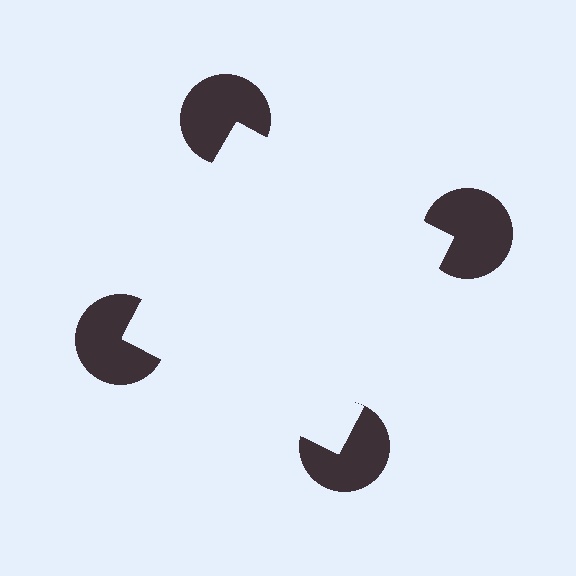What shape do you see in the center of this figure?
An illusory square — its edges are inferred from the aligned wedge cuts in the pac-man discs, not physically drawn.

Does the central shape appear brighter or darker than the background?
It typically appears slightly brighter than the background, even though no actual brightness change is drawn.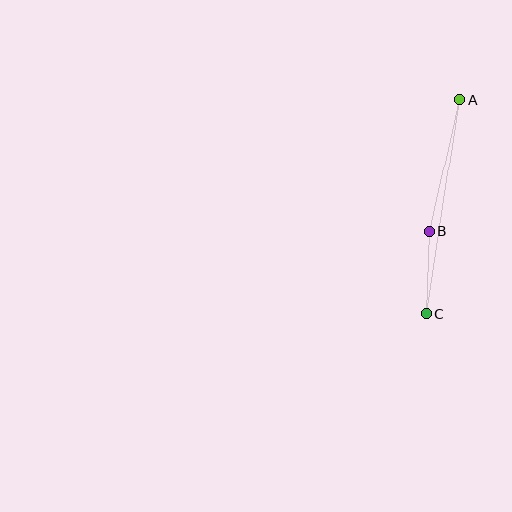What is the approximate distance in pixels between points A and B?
The distance between A and B is approximately 135 pixels.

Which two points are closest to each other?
Points B and C are closest to each other.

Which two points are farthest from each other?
Points A and C are farthest from each other.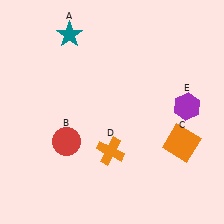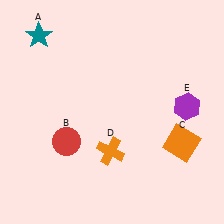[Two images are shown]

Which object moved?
The teal star (A) moved left.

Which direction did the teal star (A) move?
The teal star (A) moved left.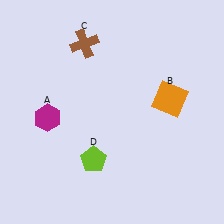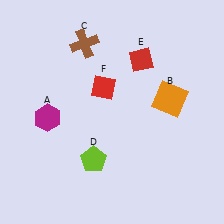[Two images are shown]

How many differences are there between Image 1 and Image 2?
There are 2 differences between the two images.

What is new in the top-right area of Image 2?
A red diamond (E) was added in the top-right area of Image 2.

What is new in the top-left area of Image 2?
A red diamond (F) was added in the top-left area of Image 2.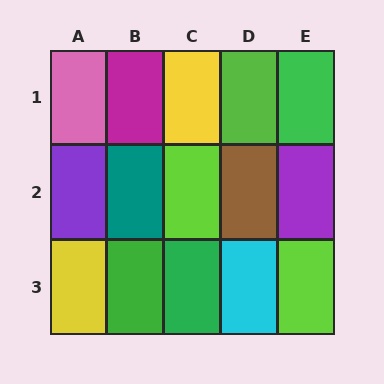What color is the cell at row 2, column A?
Purple.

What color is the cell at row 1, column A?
Pink.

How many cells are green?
3 cells are green.